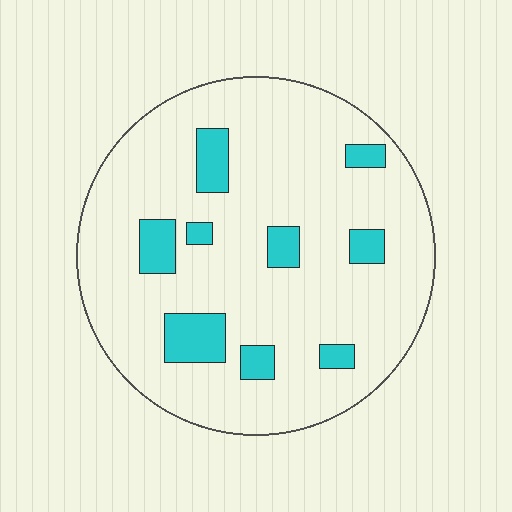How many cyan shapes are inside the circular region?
9.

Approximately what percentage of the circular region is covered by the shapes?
Approximately 15%.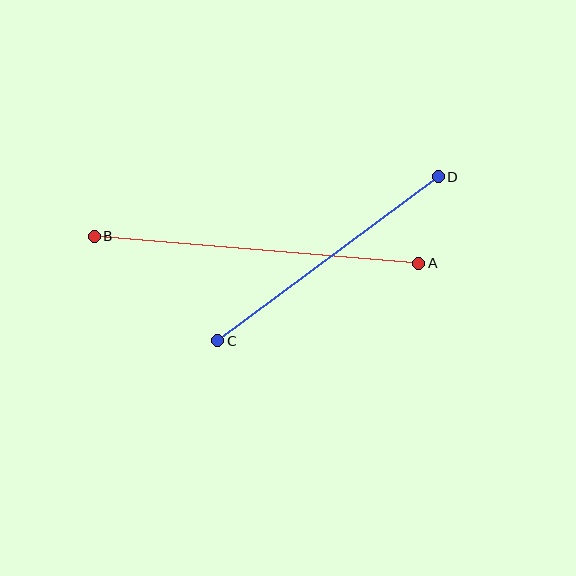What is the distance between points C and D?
The distance is approximately 275 pixels.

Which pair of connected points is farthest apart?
Points A and B are farthest apart.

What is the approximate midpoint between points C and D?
The midpoint is at approximately (328, 259) pixels.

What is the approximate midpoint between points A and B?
The midpoint is at approximately (257, 250) pixels.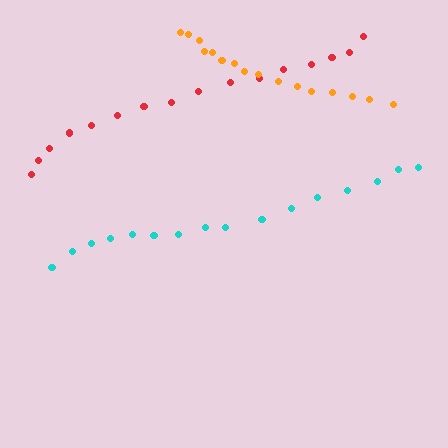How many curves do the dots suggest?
There are 3 distinct paths.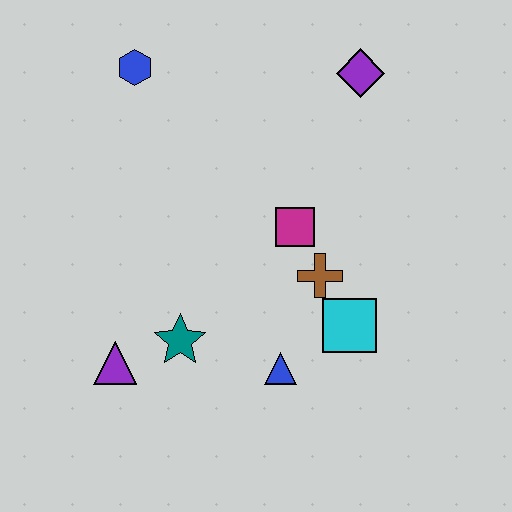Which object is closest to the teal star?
The purple triangle is closest to the teal star.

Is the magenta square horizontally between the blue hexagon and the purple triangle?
No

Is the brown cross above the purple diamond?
No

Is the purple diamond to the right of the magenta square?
Yes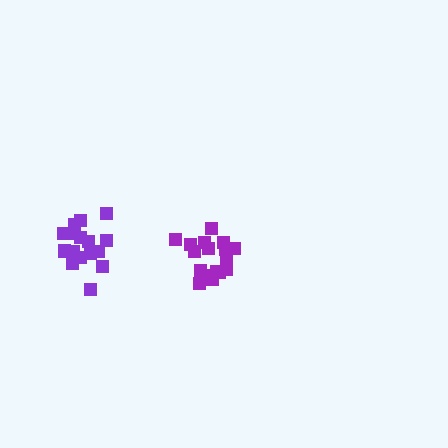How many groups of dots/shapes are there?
There are 2 groups.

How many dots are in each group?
Group 1: 18 dots, Group 2: 19 dots (37 total).